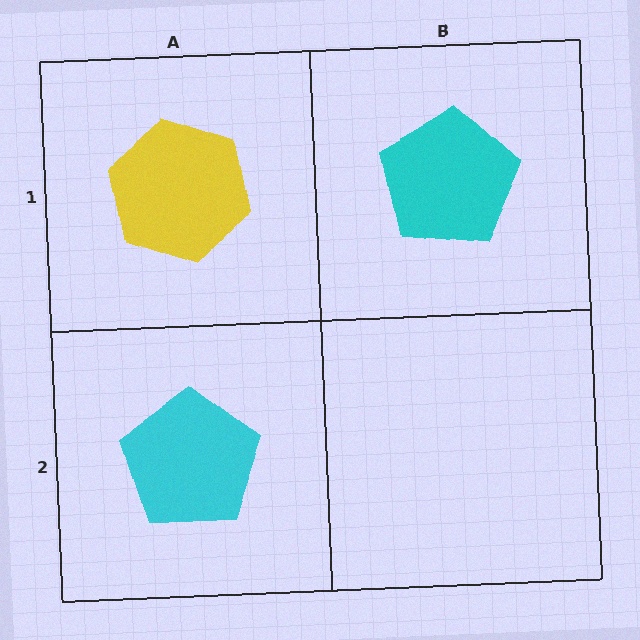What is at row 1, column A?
A yellow hexagon.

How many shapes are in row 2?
1 shape.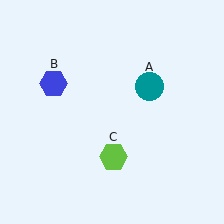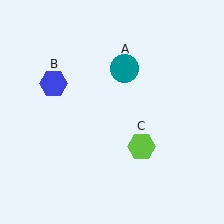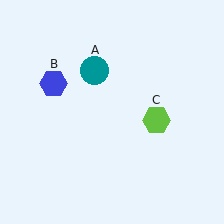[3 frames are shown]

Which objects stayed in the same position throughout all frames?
Blue hexagon (object B) remained stationary.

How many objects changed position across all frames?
2 objects changed position: teal circle (object A), lime hexagon (object C).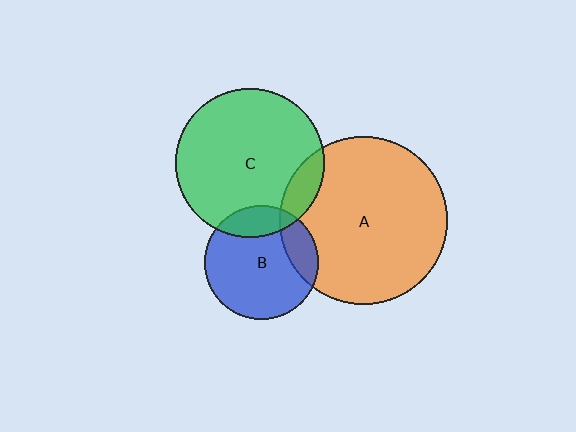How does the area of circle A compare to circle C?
Approximately 1.3 times.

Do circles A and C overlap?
Yes.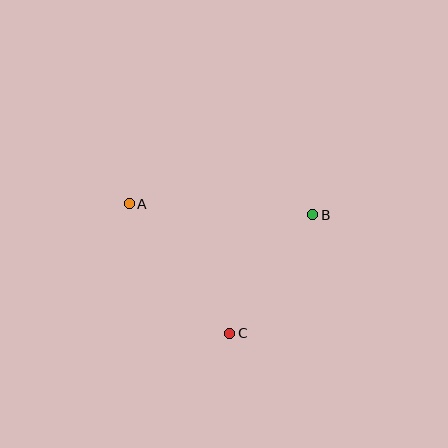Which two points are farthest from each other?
Points A and B are farthest from each other.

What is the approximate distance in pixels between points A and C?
The distance between A and C is approximately 164 pixels.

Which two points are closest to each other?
Points B and C are closest to each other.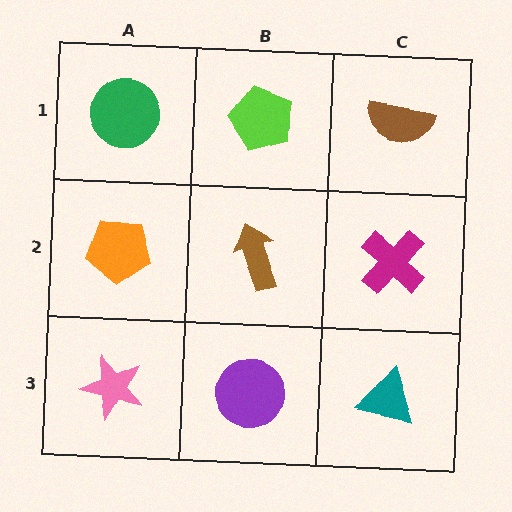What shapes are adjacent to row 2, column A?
A green circle (row 1, column A), a pink star (row 3, column A), a brown arrow (row 2, column B).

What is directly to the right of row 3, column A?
A purple circle.